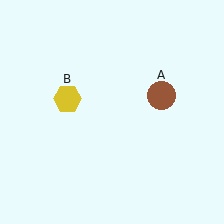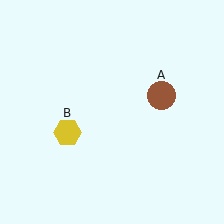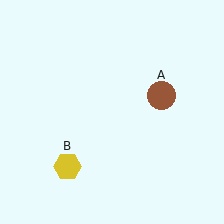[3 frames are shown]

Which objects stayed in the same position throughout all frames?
Brown circle (object A) remained stationary.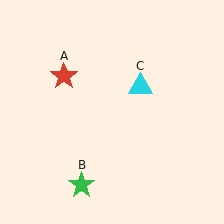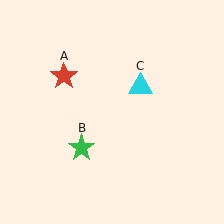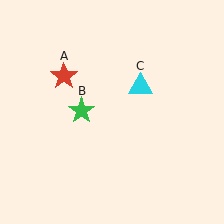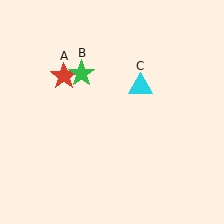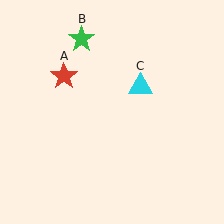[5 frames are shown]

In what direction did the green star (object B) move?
The green star (object B) moved up.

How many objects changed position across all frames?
1 object changed position: green star (object B).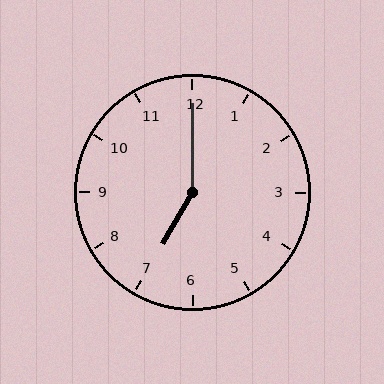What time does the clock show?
7:00.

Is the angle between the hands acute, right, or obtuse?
It is obtuse.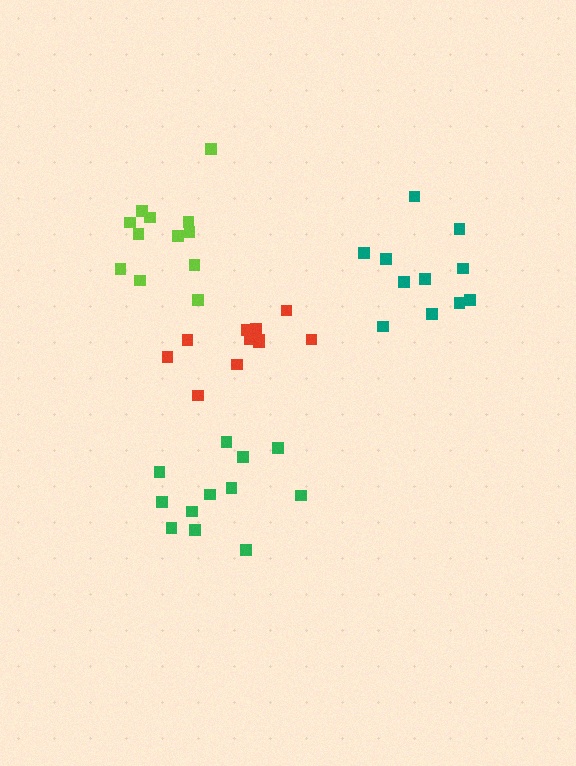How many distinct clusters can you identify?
There are 4 distinct clusters.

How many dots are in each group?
Group 1: 11 dots, Group 2: 12 dots, Group 3: 12 dots, Group 4: 11 dots (46 total).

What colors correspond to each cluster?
The clusters are colored: teal, lime, green, red.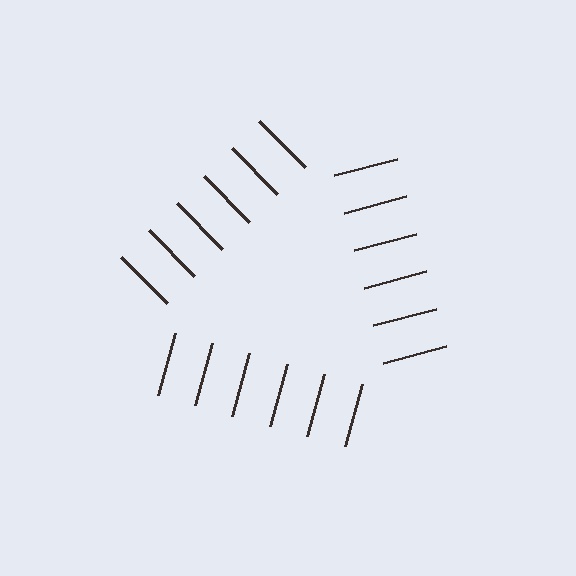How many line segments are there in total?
18 — 6 along each of the 3 edges.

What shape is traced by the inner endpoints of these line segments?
An illusory triangle — the line segments terminate on its edges but no continuous stroke is drawn.